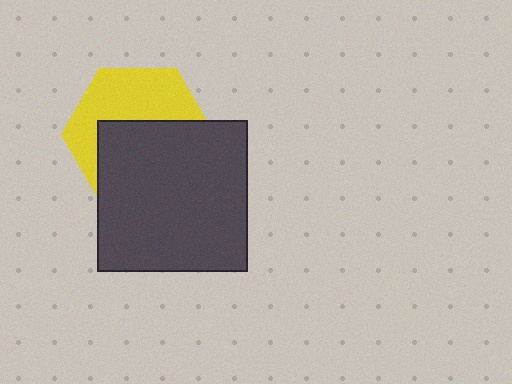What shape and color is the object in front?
The object in front is a dark gray square.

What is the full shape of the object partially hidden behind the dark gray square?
The partially hidden object is a yellow hexagon.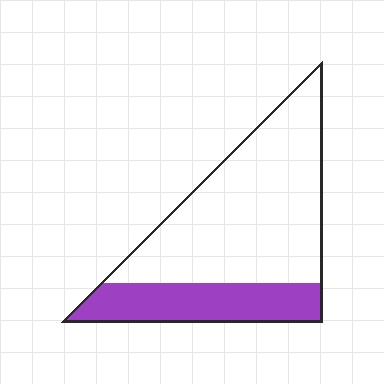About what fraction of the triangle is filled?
About one quarter (1/4).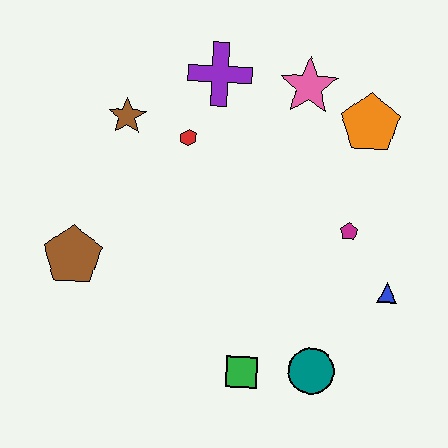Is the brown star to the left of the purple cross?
Yes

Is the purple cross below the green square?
No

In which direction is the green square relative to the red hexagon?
The green square is below the red hexagon.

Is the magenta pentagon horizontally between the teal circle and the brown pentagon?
No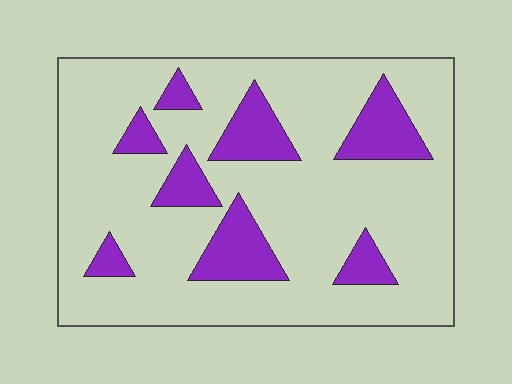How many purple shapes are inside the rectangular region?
8.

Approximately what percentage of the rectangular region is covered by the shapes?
Approximately 20%.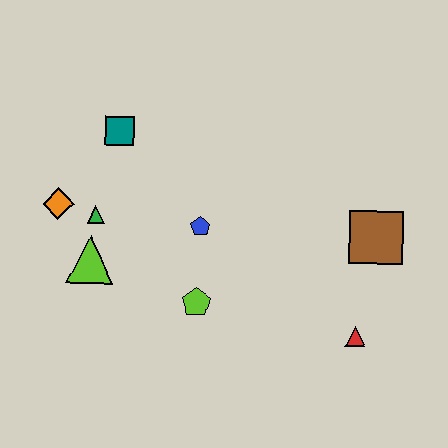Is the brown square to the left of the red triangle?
No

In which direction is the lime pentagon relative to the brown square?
The lime pentagon is to the left of the brown square.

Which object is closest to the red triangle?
The brown square is closest to the red triangle.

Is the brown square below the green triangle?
Yes